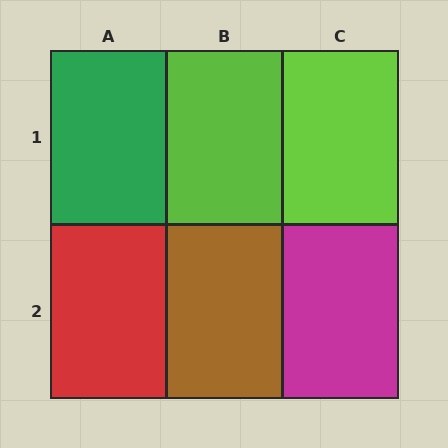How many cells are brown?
1 cell is brown.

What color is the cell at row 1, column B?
Lime.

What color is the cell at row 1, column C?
Lime.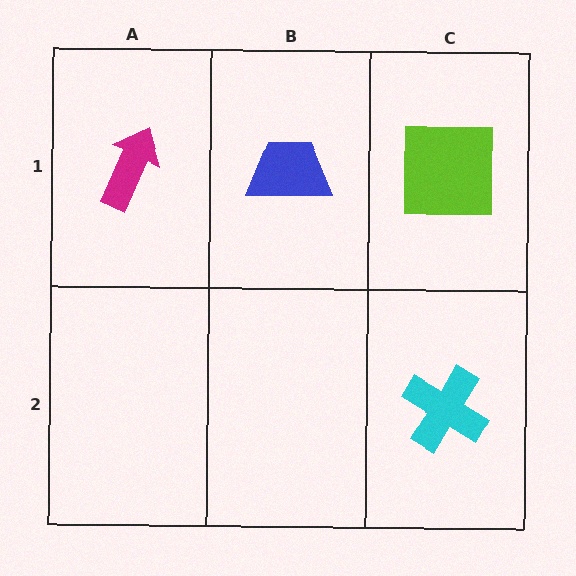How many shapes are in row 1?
3 shapes.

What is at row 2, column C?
A cyan cross.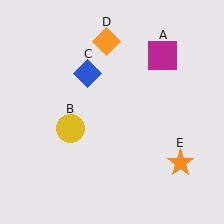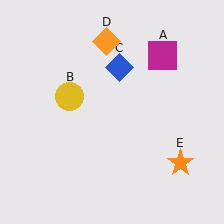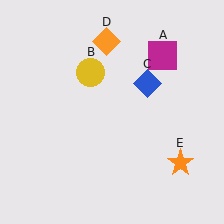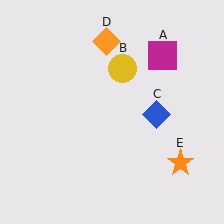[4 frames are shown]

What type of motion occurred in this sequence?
The yellow circle (object B), blue diamond (object C) rotated clockwise around the center of the scene.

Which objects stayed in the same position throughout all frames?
Magenta square (object A) and orange diamond (object D) and orange star (object E) remained stationary.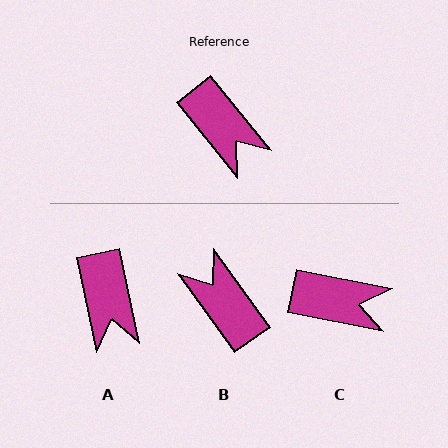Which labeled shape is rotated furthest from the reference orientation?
B, about 176 degrees away.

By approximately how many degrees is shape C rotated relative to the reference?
Approximately 39 degrees counter-clockwise.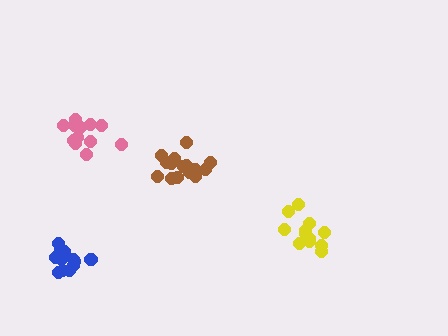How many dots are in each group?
Group 1: 13 dots, Group 2: 14 dots, Group 3: 17 dots, Group 4: 12 dots (56 total).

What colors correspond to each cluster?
The clusters are colored: yellow, blue, brown, pink.